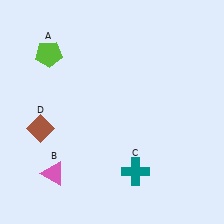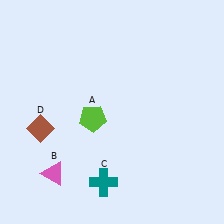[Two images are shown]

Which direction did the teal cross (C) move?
The teal cross (C) moved left.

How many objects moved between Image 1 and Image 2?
2 objects moved between the two images.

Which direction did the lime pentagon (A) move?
The lime pentagon (A) moved down.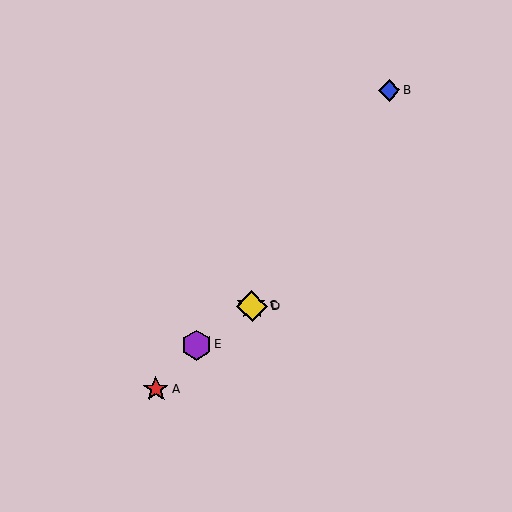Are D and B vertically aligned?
No, D is at x≈252 and B is at x≈389.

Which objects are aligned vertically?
Objects C, D are aligned vertically.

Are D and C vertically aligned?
Yes, both are at x≈252.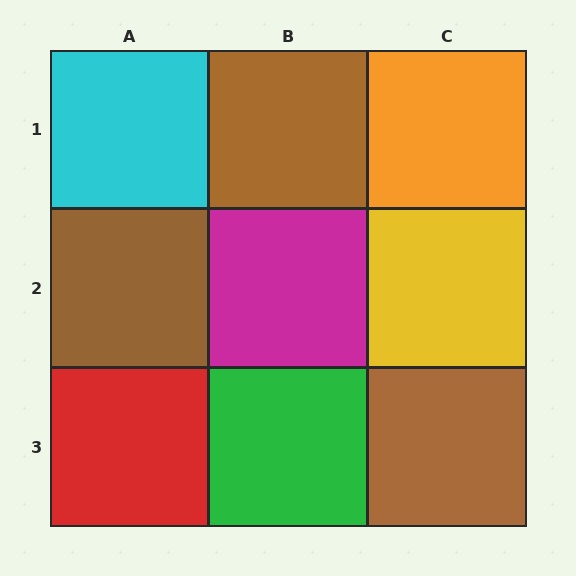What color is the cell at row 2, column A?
Brown.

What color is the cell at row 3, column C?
Brown.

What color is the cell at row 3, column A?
Red.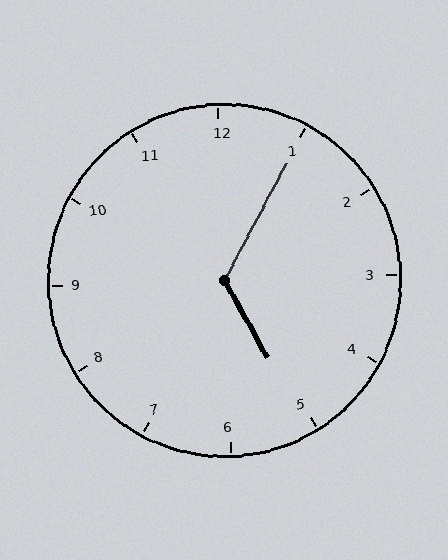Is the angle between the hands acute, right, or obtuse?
It is obtuse.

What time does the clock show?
5:05.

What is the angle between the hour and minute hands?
Approximately 122 degrees.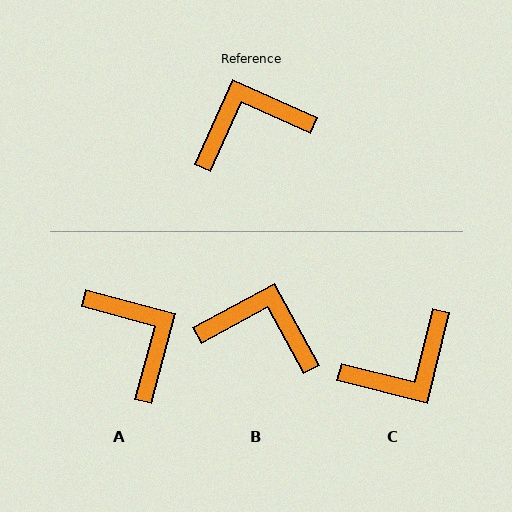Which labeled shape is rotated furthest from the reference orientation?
C, about 170 degrees away.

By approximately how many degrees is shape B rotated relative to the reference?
Approximately 37 degrees clockwise.